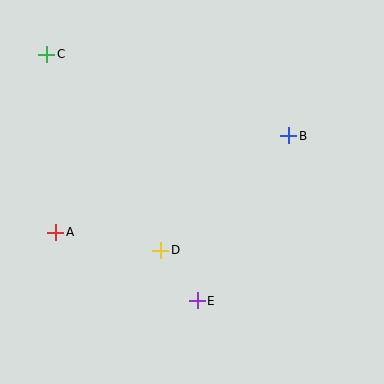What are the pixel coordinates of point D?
Point D is at (161, 250).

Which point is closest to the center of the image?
Point D at (161, 250) is closest to the center.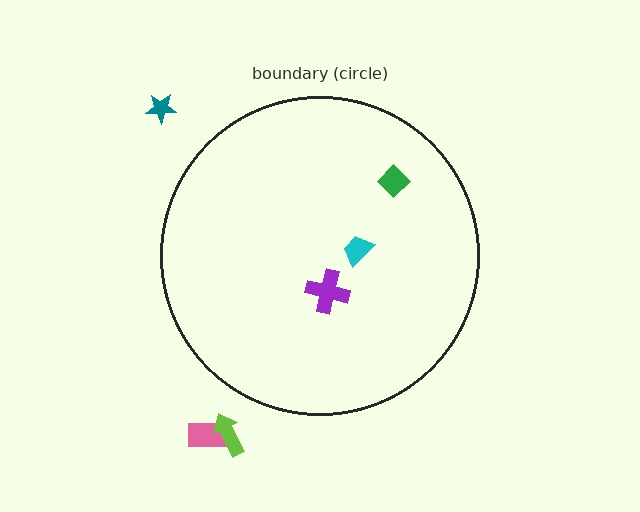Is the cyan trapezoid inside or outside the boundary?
Inside.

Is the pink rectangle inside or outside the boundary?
Outside.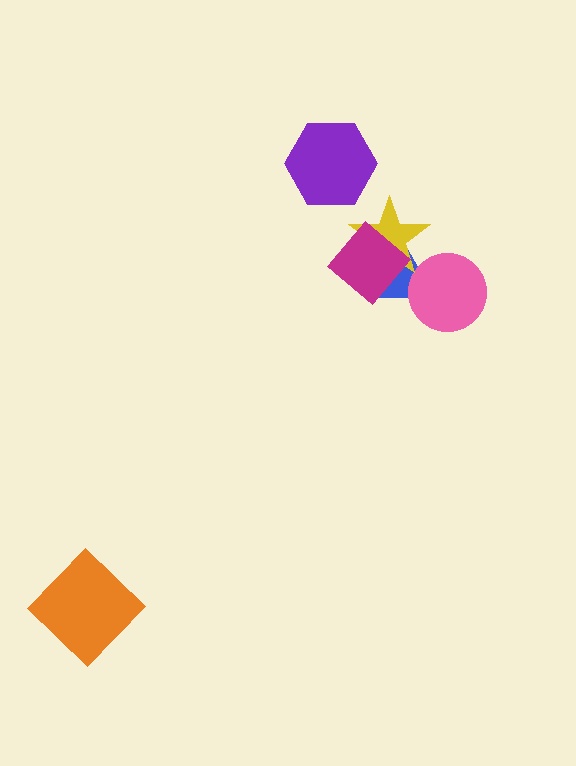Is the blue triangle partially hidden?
Yes, it is partially covered by another shape.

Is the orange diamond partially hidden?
No, no other shape covers it.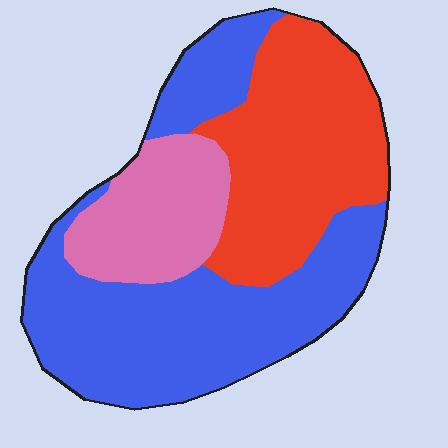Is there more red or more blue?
Blue.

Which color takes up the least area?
Pink, at roughly 20%.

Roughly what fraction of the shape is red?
Red takes up between a sixth and a third of the shape.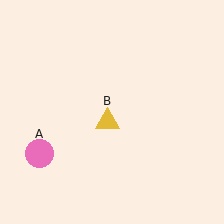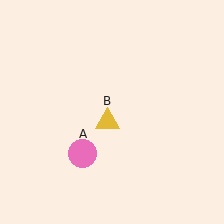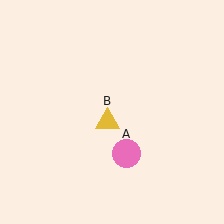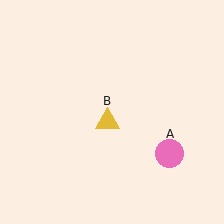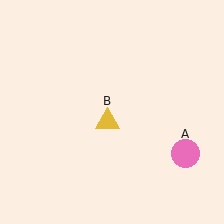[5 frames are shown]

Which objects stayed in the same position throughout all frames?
Yellow triangle (object B) remained stationary.